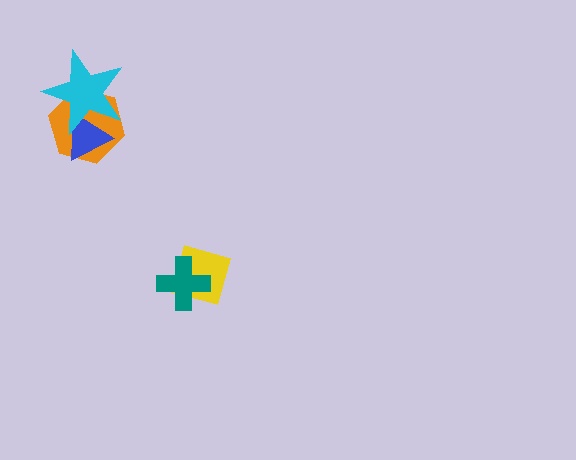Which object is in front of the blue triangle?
The cyan star is in front of the blue triangle.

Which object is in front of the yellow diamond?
The teal cross is in front of the yellow diamond.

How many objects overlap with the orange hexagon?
2 objects overlap with the orange hexagon.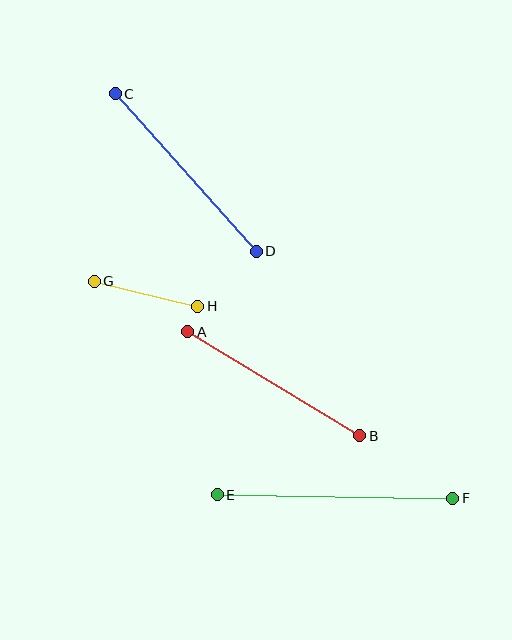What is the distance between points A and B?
The distance is approximately 201 pixels.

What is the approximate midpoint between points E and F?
The midpoint is at approximately (335, 497) pixels.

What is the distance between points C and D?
The distance is approximately 212 pixels.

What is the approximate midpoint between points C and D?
The midpoint is at approximately (186, 173) pixels.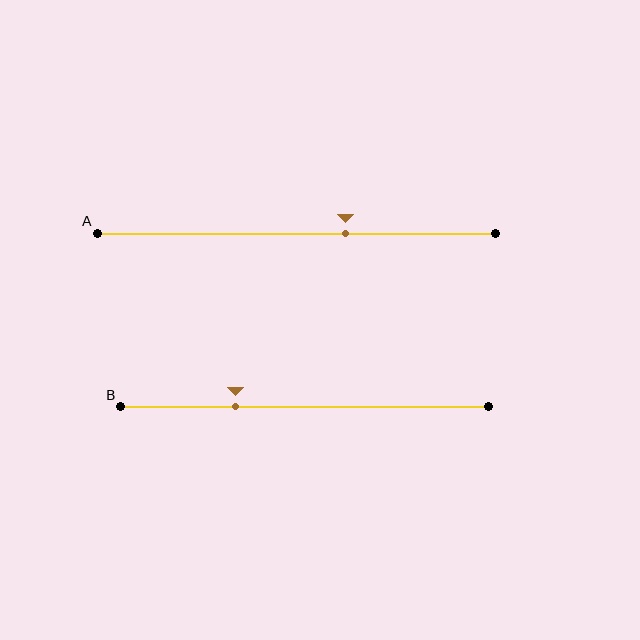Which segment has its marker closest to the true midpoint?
Segment A has its marker closest to the true midpoint.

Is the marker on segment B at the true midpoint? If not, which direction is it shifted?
No, the marker on segment B is shifted to the left by about 19% of the segment length.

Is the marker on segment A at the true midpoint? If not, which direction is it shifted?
No, the marker on segment A is shifted to the right by about 12% of the segment length.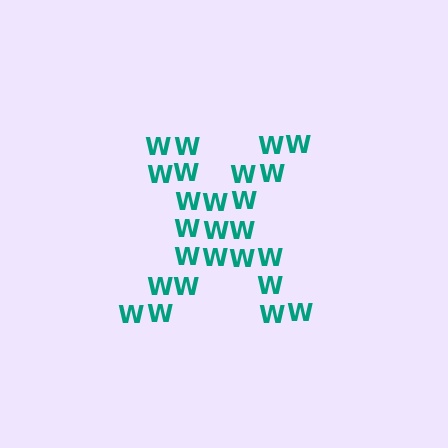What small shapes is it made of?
It is made of small letter W's.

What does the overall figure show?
The overall figure shows the letter X.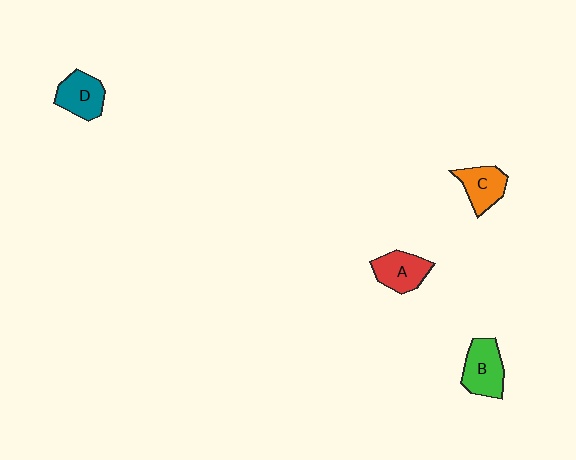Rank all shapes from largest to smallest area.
From largest to smallest: B (green), A (red), D (teal), C (orange).